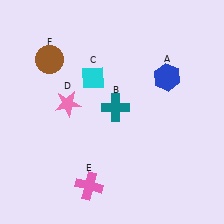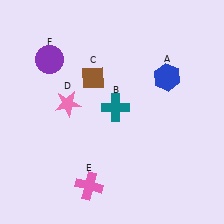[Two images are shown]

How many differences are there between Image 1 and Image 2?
There are 2 differences between the two images.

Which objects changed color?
C changed from cyan to brown. F changed from brown to purple.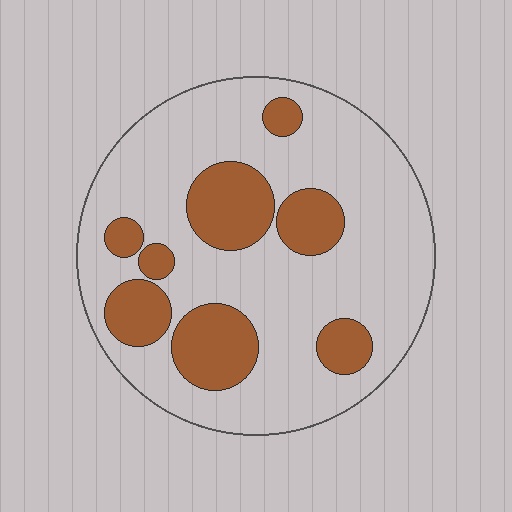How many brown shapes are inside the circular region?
8.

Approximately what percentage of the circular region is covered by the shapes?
Approximately 25%.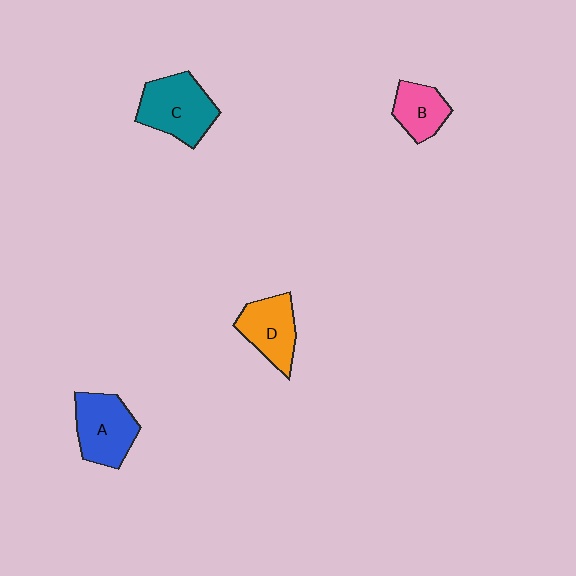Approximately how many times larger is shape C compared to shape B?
Approximately 1.6 times.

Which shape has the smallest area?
Shape B (pink).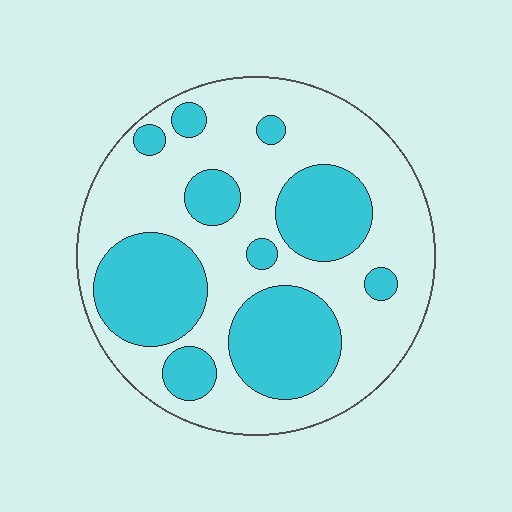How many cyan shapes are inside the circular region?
10.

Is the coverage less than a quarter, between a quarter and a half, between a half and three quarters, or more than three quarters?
Between a quarter and a half.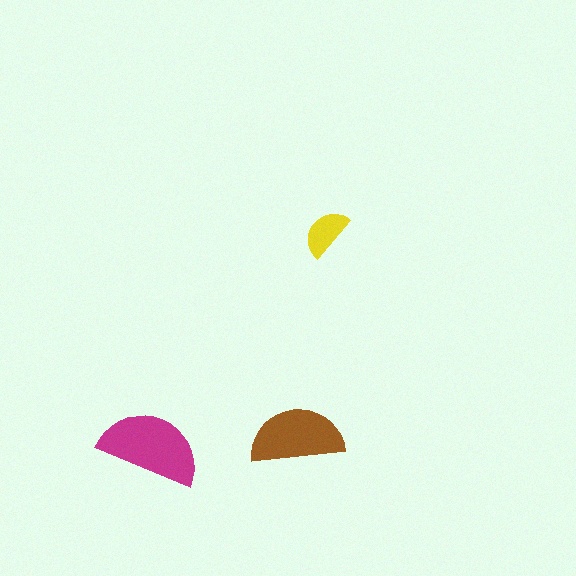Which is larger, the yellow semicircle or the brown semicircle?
The brown one.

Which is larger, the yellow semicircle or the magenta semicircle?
The magenta one.